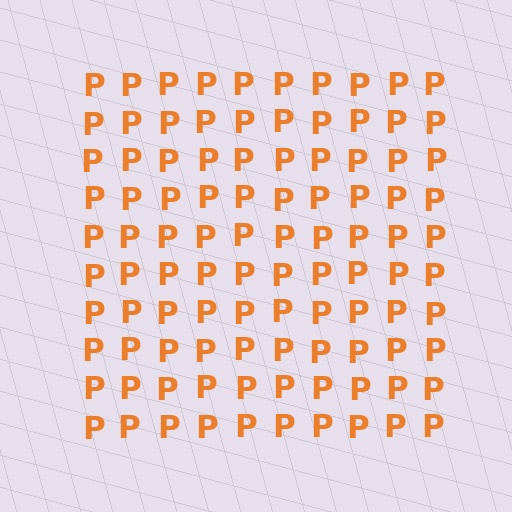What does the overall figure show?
The overall figure shows a square.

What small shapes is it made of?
It is made of small letter P's.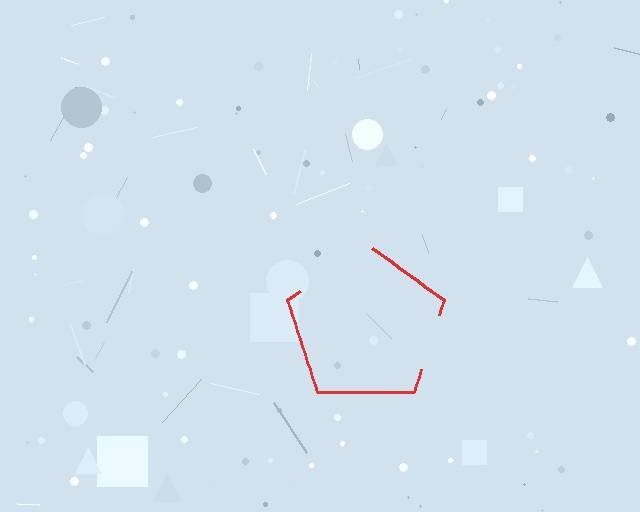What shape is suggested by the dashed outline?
The dashed outline suggests a pentagon.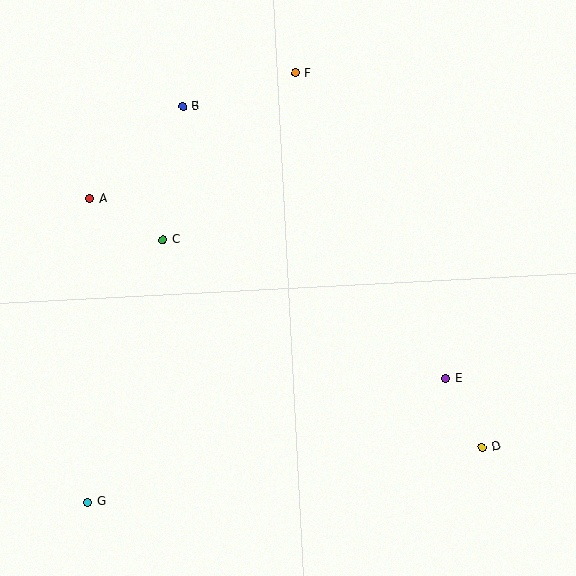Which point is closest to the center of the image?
Point C at (163, 240) is closest to the center.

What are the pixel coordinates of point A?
Point A is at (90, 199).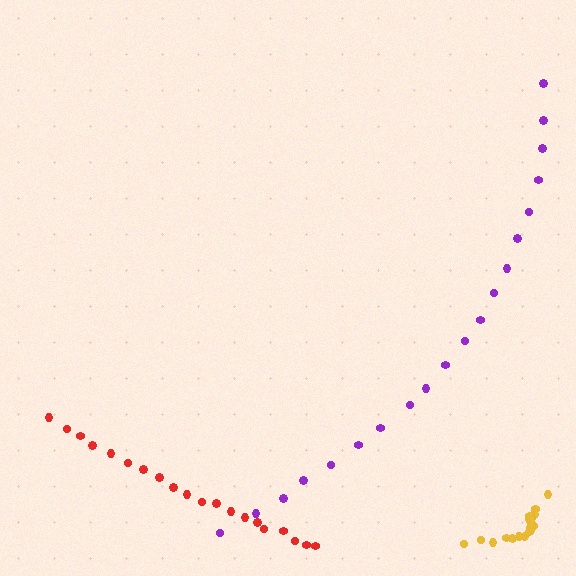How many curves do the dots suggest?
There are 3 distinct paths.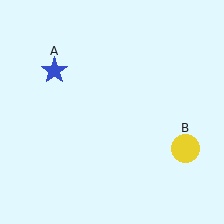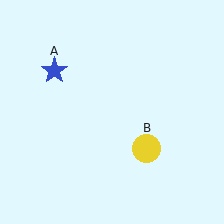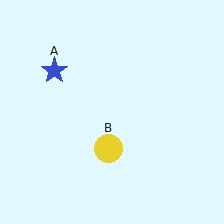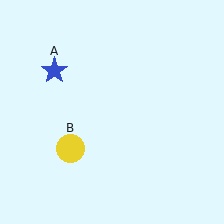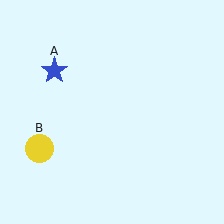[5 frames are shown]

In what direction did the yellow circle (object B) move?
The yellow circle (object B) moved left.